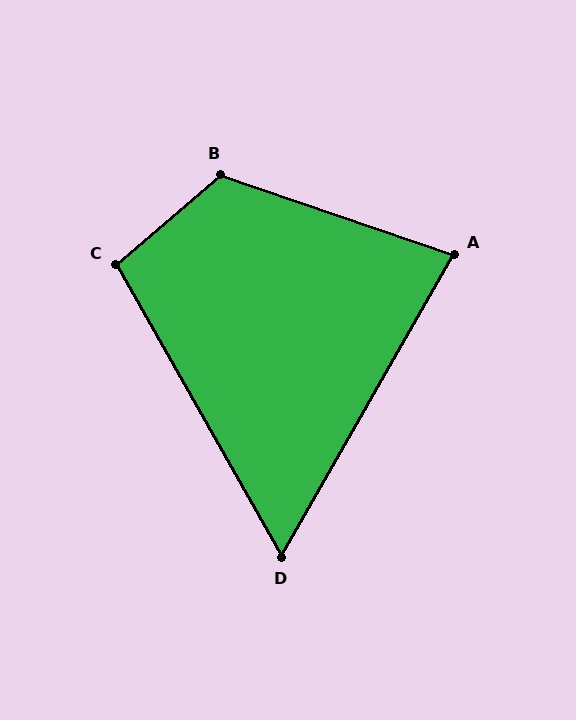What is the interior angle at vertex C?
Approximately 101 degrees (obtuse).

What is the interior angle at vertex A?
Approximately 79 degrees (acute).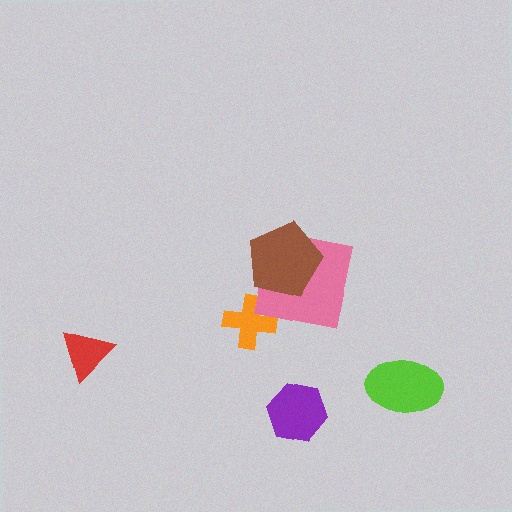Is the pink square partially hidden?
Yes, it is partially covered by another shape.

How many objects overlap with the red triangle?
0 objects overlap with the red triangle.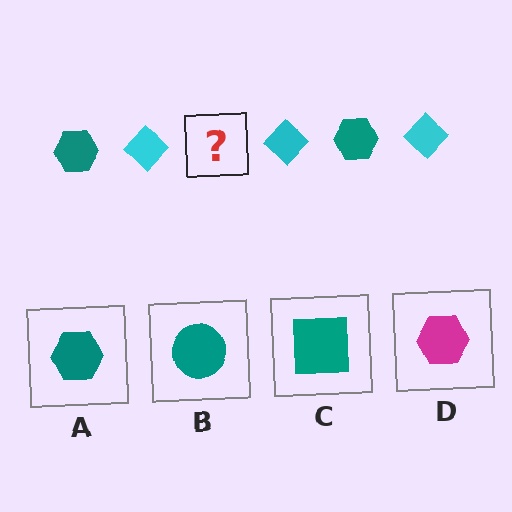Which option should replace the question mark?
Option A.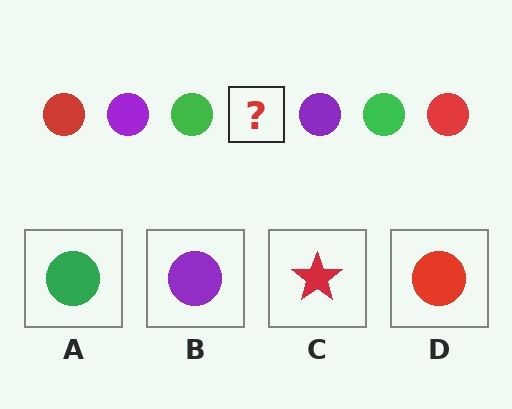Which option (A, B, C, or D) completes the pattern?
D.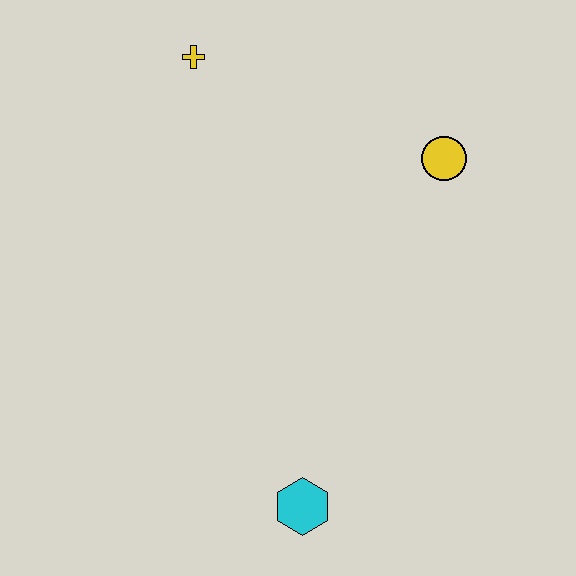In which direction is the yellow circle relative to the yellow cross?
The yellow circle is to the right of the yellow cross.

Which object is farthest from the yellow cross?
The cyan hexagon is farthest from the yellow cross.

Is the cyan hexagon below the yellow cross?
Yes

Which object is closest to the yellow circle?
The yellow cross is closest to the yellow circle.